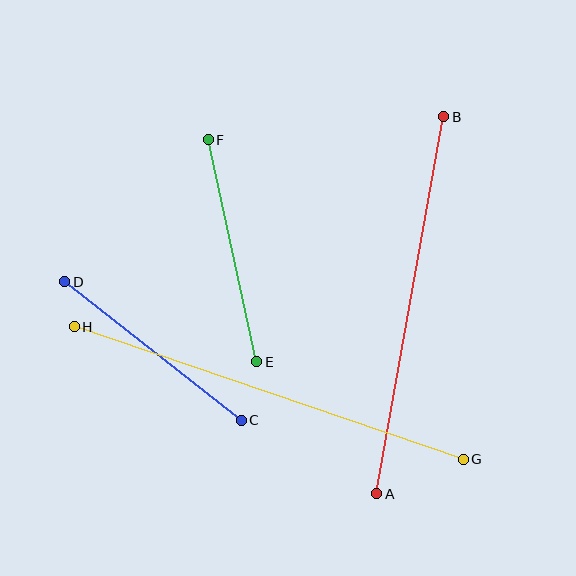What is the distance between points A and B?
The distance is approximately 383 pixels.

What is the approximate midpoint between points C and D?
The midpoint is at approximately (153, 351) pixels.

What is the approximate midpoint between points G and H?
The midpoint is at approximately (269, 393) pixels.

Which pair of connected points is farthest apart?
Points G and H are farthest apart.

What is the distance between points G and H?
The distance is approximately 411 pixels.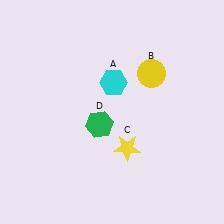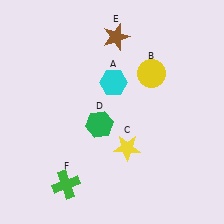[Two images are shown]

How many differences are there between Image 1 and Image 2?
There are 2 differences between the two images.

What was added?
A brown star (E), a green cross (F) were added in Image 2.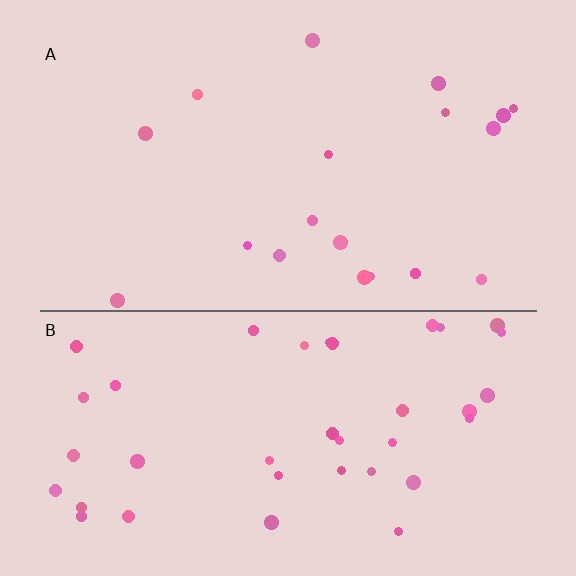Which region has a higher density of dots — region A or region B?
B (the bottom).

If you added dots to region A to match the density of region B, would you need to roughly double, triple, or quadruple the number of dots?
Approximately double.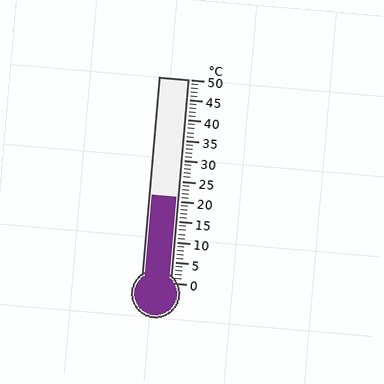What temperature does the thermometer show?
The thermometer shows approximately 21°C.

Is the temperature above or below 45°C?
The temperature is below 45°C.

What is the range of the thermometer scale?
The thermometer scale ranges from 0°C to 50°C.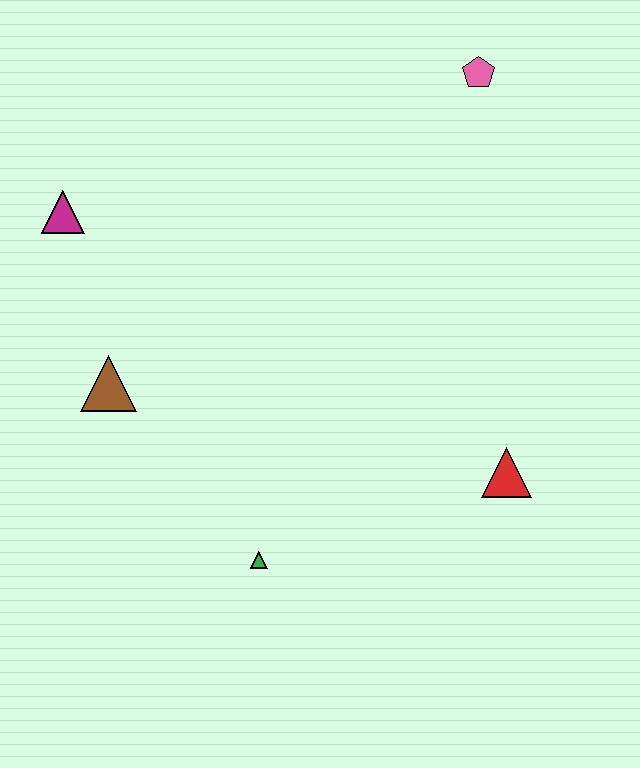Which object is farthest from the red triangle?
The magenta triangle is farthest from the red triangle.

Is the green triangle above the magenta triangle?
No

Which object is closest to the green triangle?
The brown triangle is closest to the green triangle.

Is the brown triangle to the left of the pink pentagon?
Yes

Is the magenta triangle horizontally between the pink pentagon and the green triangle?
No